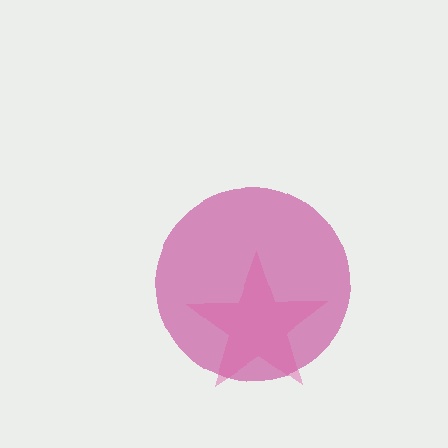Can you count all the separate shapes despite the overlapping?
Yes, there are 2 separate shapes.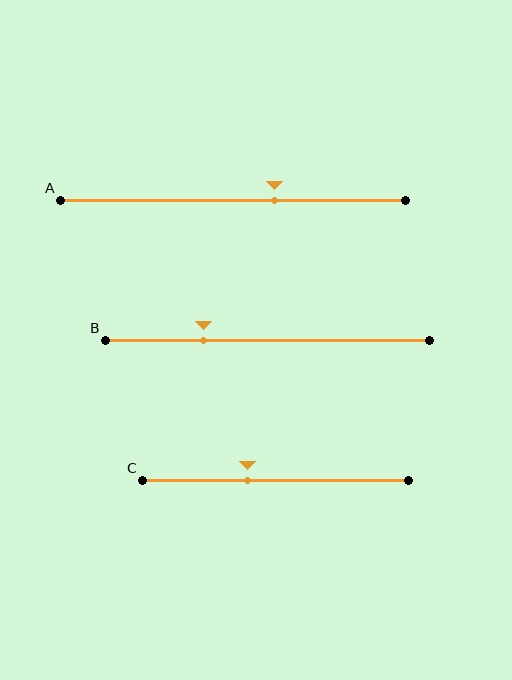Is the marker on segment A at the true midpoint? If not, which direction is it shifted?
No, the marker on segment A is shifted to the right by about 12% of the segment length.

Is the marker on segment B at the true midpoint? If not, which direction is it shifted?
No, the marker on segment B is shifted to the left by about 20% of the segment length.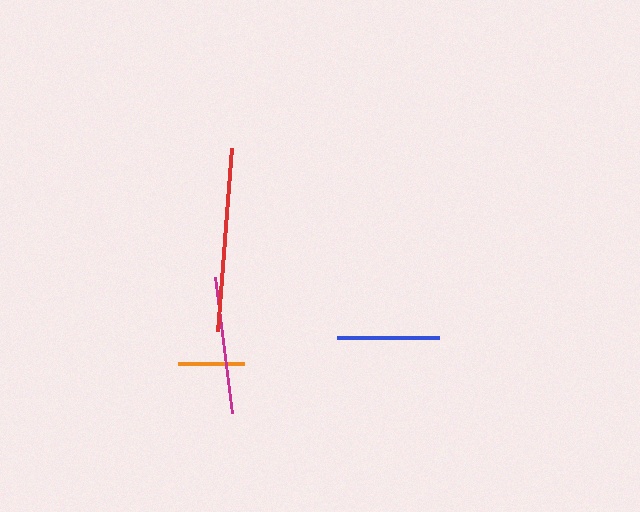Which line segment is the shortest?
The orange line is the shortest at approximately 66 pixels.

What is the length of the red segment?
The red segment is approximately 183 pixels long.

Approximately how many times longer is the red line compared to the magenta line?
The red line is approximately 1.3 times the length of the magenta line.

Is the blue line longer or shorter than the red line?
The red line is longer than the blue line.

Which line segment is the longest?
The red line is the longest at approximately 183 pixels.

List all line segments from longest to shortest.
From longest to shortest: red, magenta, blue, orange.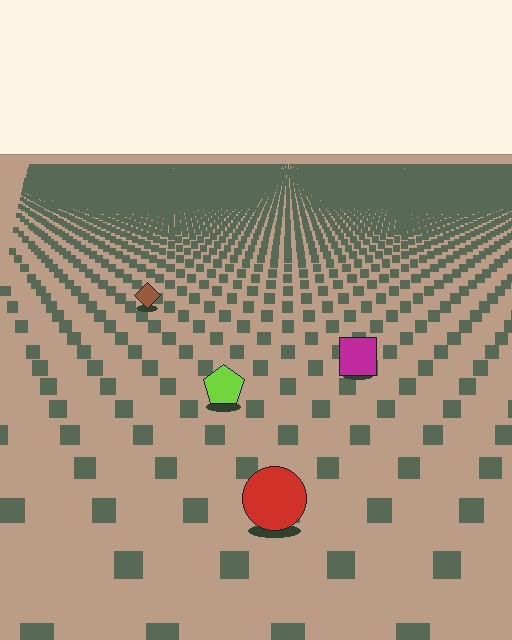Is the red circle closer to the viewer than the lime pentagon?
Yes. The red circle is closer — you can tell from the texture gradient: the ground texture is coarser near it.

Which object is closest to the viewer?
The red circle is closest. The texture marks near it are larger and more spread out.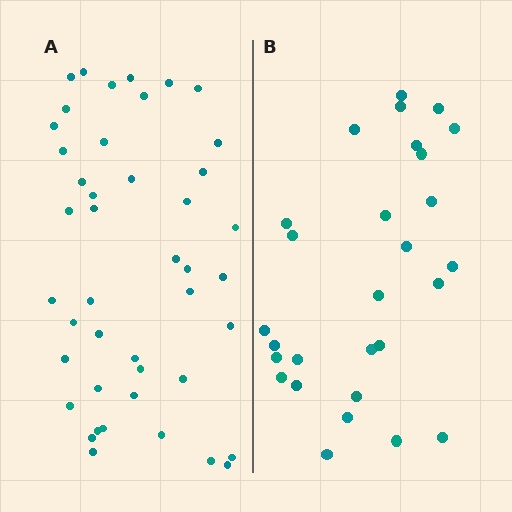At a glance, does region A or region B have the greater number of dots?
Region A (the left region) has more dots.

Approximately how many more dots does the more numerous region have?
Region A has approximately 15 more dots than region B.